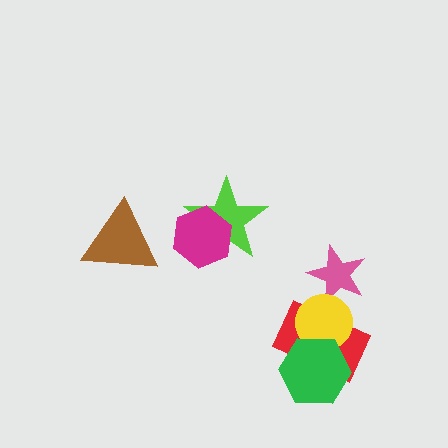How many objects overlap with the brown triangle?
0 objects overlap with the brown triangle.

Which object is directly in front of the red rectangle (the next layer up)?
The yellow circle is directly in front of the red rectangle.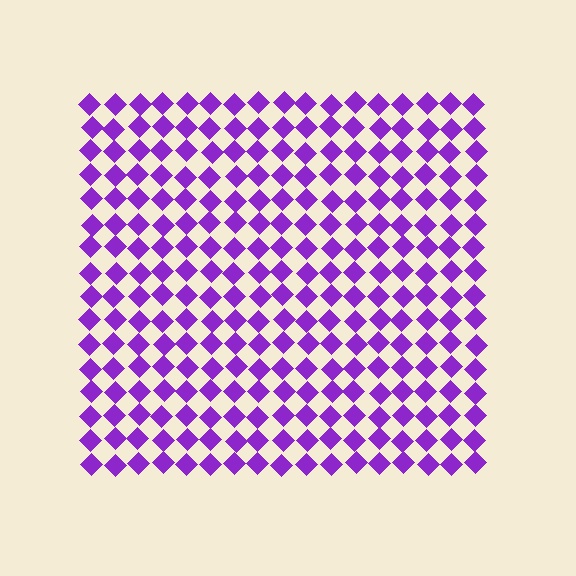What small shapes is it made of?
It is made of small diamonds.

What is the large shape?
The large shape is a square.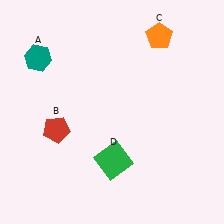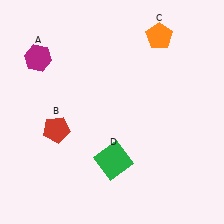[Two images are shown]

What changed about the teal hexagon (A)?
In Image 1, A is teal. In Image 2, it changed to magenta.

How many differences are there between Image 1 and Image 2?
There is 1 difference between the two images.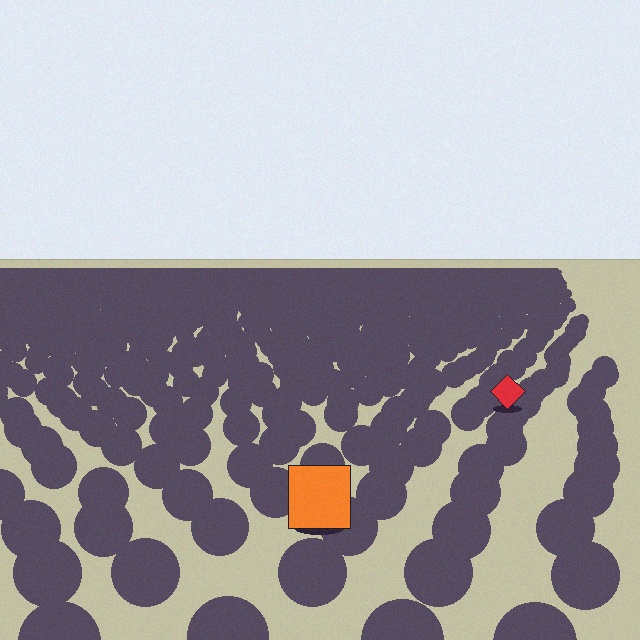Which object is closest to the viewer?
The orange square is closest. The texture marks near it are larger and more spread out.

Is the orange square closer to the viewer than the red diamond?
Yes. The orange square is closer — you can tell from the texture gradient: the ground texture is coarser near it.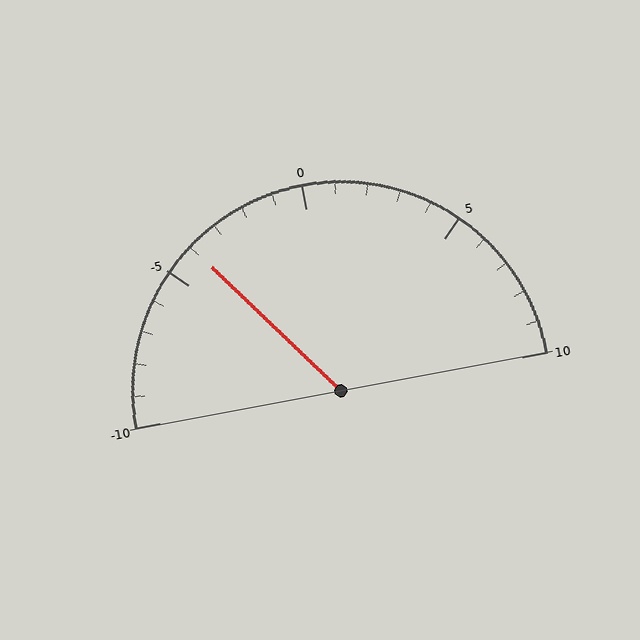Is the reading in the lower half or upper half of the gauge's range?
The reading is in the lower half of the range (-10 to 10).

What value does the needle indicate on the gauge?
The needle indicates approximately -4.